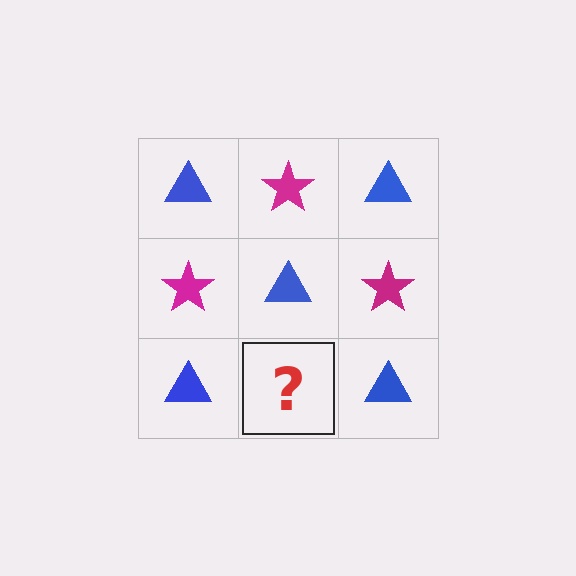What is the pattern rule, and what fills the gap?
The rule is that it alternates blue triangle and magenta star in a checkerboard pattern. The gap should be filled with a magenta star.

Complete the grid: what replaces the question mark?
The question mark should be replaced with a magenta star.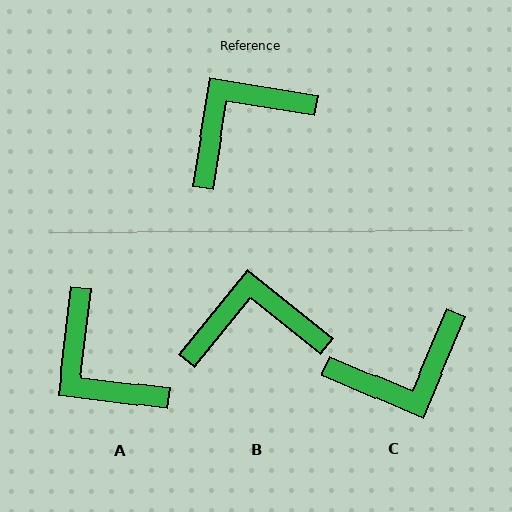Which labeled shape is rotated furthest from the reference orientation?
C, about 166 degrees away.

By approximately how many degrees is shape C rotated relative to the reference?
Approximately 166 degrees counter-clockwise.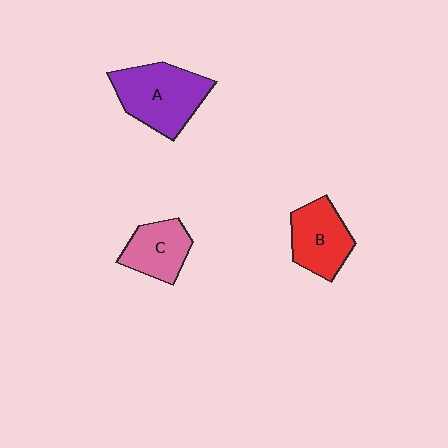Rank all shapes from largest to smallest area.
From largest to smallest: A (purple), B (red), C (pink).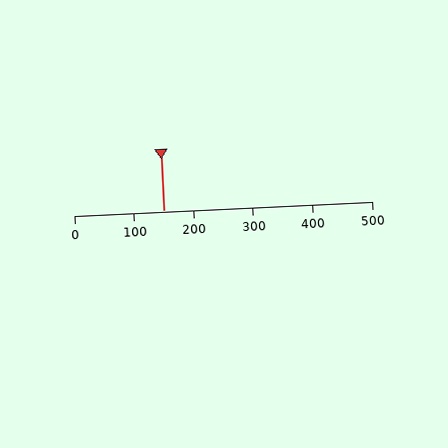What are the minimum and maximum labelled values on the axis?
The axis runs from 0 to 500.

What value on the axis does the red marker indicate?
The marker indicates approximately 150.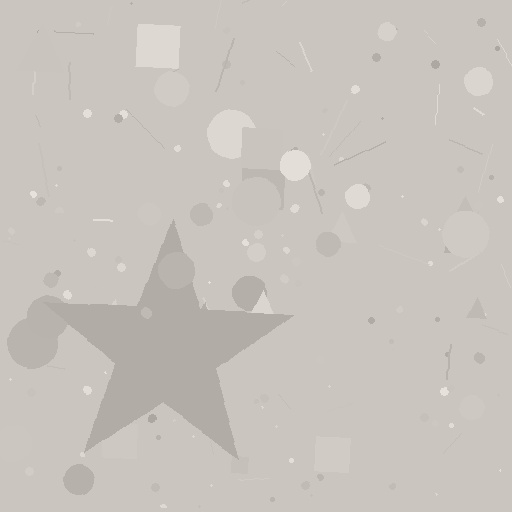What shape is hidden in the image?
A star is hidden in the image.